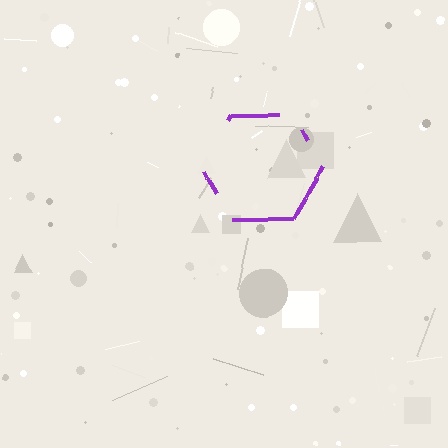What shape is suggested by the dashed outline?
The dashed outline suggests a hexagon.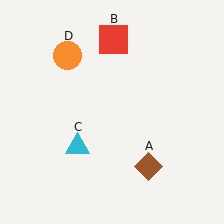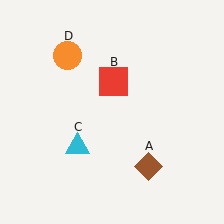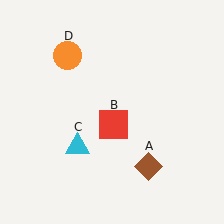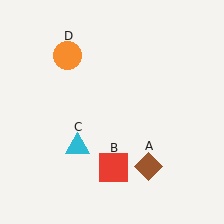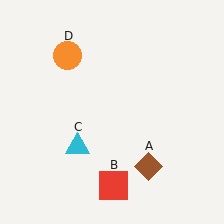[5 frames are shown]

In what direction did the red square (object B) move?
The red square (object B) moved down.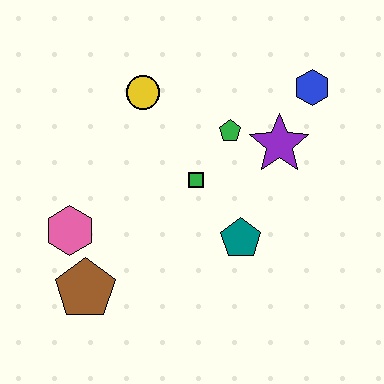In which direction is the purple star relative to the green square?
The purple star is to the right of the green square.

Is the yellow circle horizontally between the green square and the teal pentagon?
No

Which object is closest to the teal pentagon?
The green square is closest to the teal pentagon.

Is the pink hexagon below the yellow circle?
Yes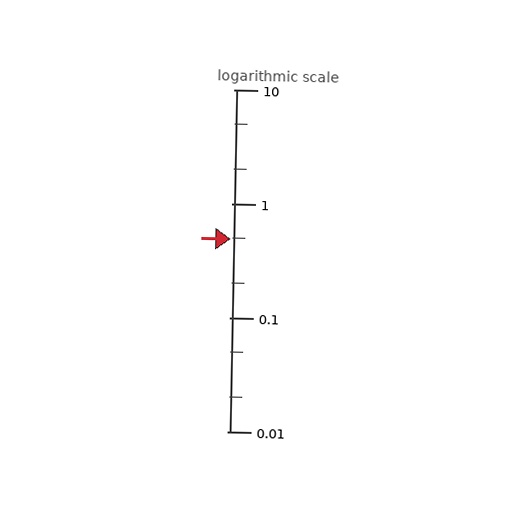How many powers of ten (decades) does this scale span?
The scale spans 3 decades, from 0.01 to 10.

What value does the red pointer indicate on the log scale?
The pointer indicates approximately 0.49.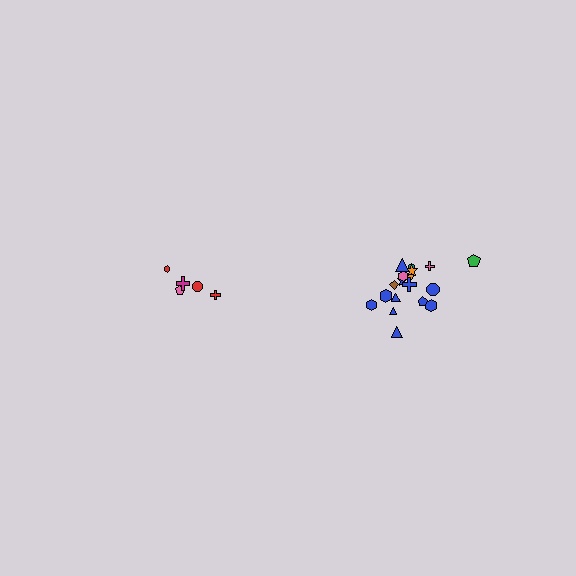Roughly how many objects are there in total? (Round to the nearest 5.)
Roughly 25 objects in total.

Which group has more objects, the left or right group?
The right group.